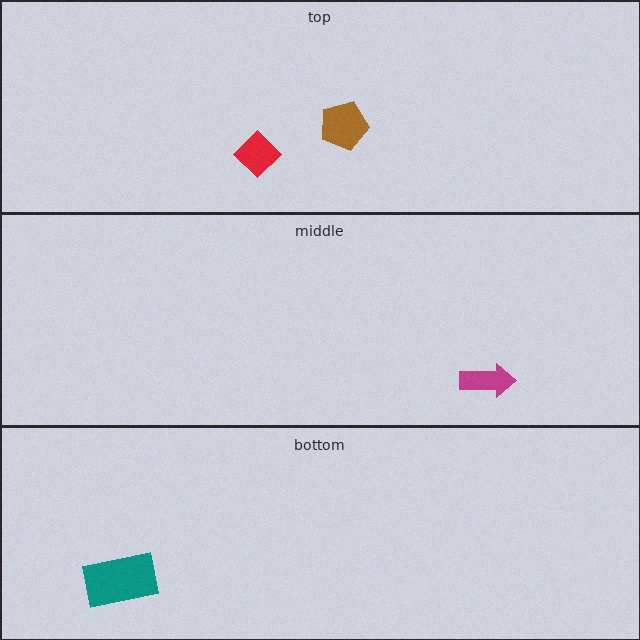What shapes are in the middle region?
The magenta arrow.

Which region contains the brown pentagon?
The top region.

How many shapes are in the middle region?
1.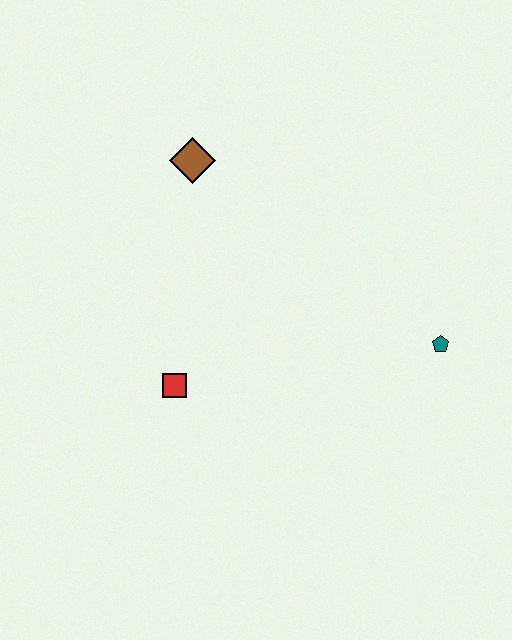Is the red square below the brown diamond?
Yes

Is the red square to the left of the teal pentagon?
Yes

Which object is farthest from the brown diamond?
The teal pentagon is farthest from the brown diamond.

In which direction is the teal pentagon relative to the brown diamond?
The teal pentagon is to the right of the brown diamond.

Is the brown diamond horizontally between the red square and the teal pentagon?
Yes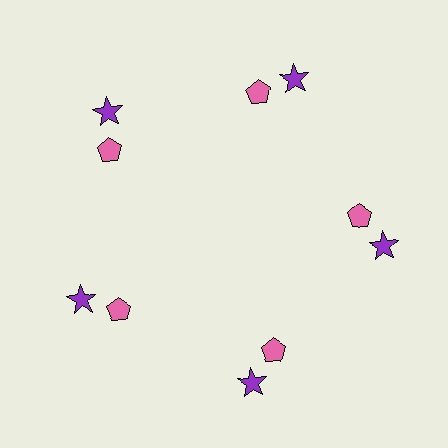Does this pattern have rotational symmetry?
Yes, this pattern has 5-fold rotational symmetry. It looks the same after rotating 72 degrees around the center.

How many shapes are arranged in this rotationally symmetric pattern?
There are 10 shapes, arranged in 5 groups of 2.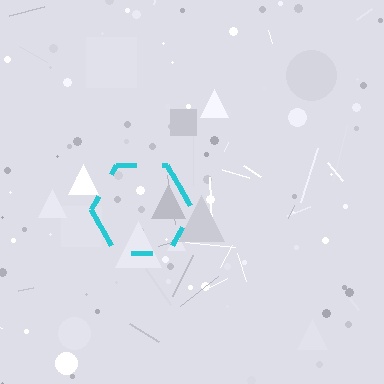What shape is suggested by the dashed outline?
The dashed outline suggests a hexagon.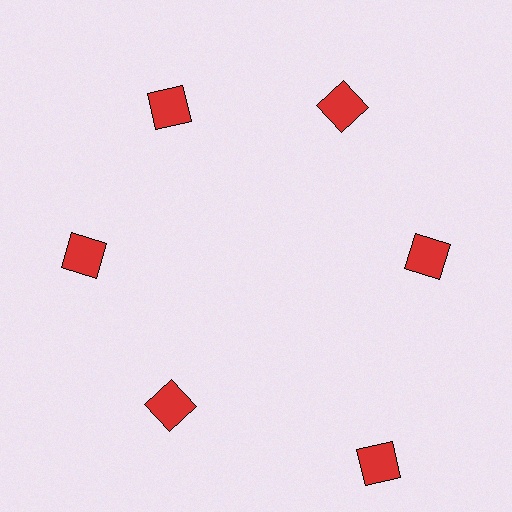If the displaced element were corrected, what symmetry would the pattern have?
It would have 6-fold rotational symmetry — the pattern would map onto itself every 60 degrees.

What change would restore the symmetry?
The symmetry would be restored by moving it inward, back onto the ring so that all 6 squares sit at equal angles and equal distance from the center.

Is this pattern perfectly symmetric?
No. The 6 red squares are arranged in a ring, but one element near the 5 o'clock position is pushed outward from the center, breaking the 6-fold rotational symmetry.